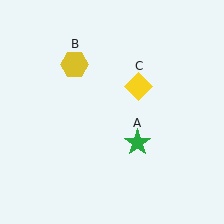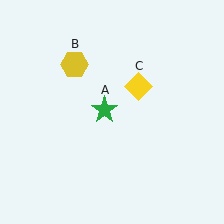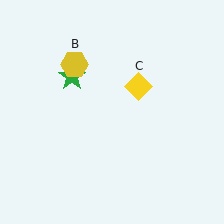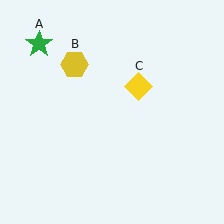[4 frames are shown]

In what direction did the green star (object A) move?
The green star (object A) moved up and to the left.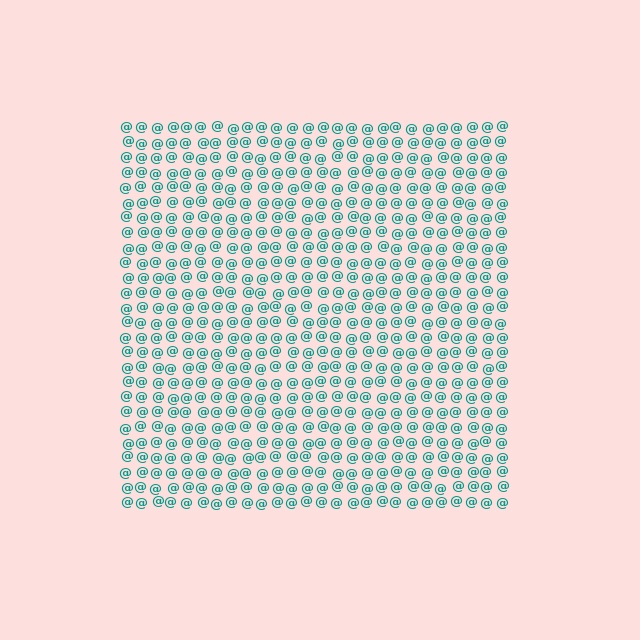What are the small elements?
The small elements are at signs.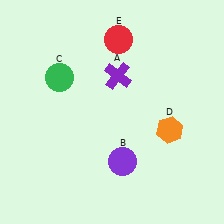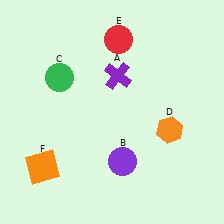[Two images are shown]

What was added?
An orange square (F) was added in Image 2.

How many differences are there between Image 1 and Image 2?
There is 1 difference between the two images.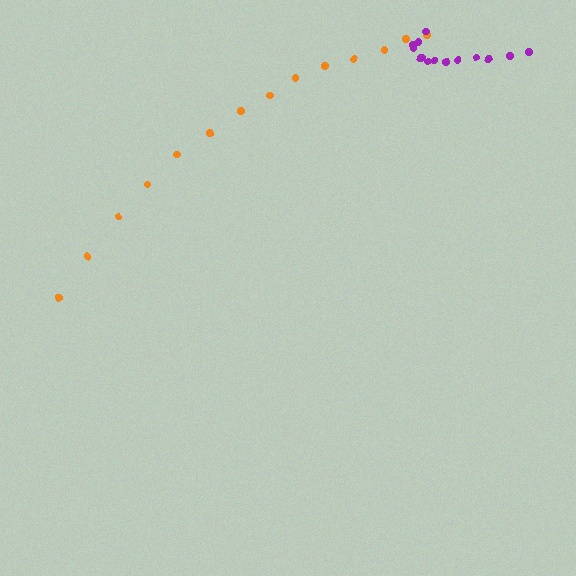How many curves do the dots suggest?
There are 2 distinct paths.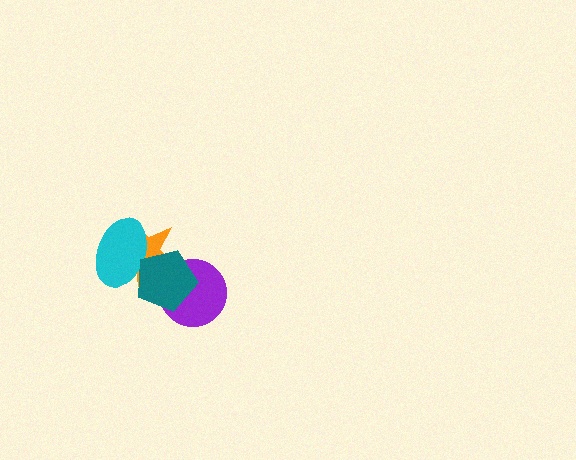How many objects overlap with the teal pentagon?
3 objects overlap with the teal pentagon.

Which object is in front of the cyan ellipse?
The teal pentagon is in front of the cyan ellipse.